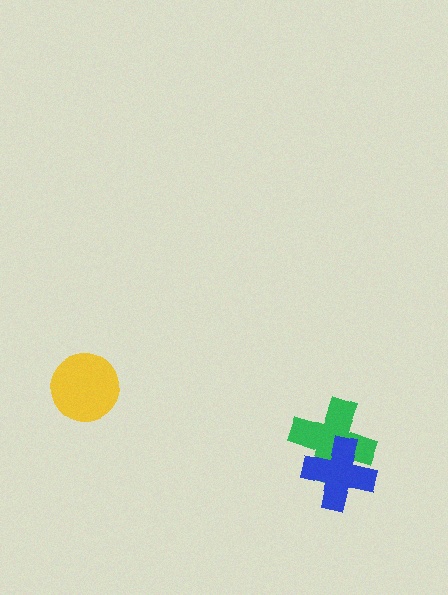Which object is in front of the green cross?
The blue cross is in front of the green cross.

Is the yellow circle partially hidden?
No, no other shape covers it.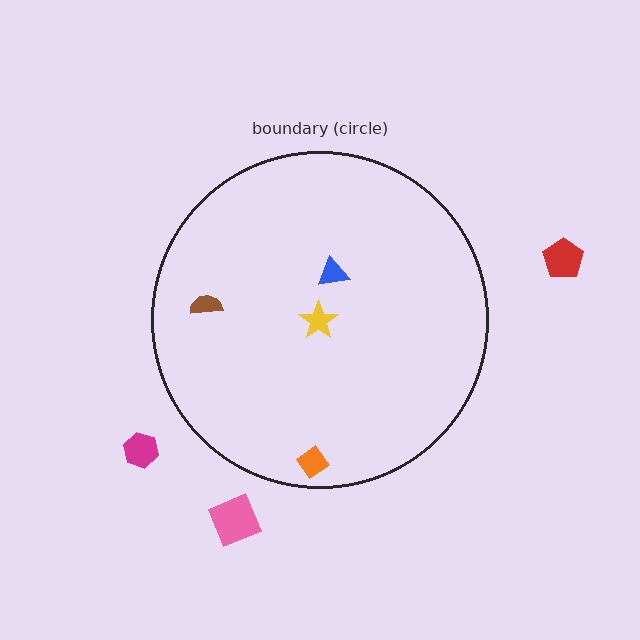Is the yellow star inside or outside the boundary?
Inside.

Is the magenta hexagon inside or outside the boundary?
Outside.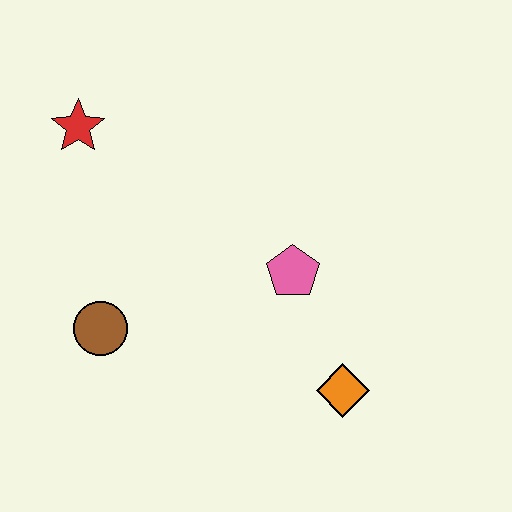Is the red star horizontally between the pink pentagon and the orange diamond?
No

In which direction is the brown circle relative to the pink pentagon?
The brown circle is to the left of the pink pentagon.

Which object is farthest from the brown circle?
The orange diamond is farthest from the brown circle.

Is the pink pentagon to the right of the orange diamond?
No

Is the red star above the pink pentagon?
Yes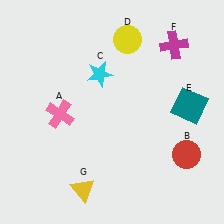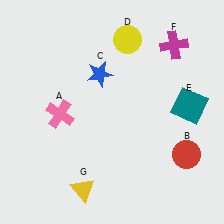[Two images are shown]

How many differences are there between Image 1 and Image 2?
There is 1 difference between the two images.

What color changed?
The star (C) changed from cyan in Image 1 to blue in Image 2.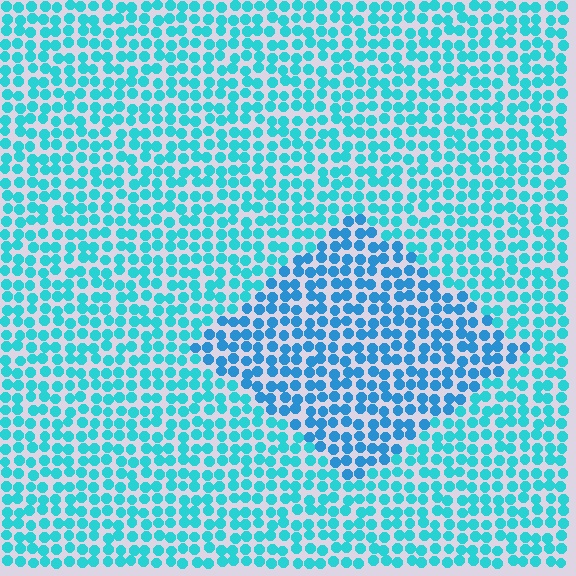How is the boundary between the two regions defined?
The boundary is defined purely by a slight shift in hue (about 23 degrees). Spacing, size, and orientation are identical on both sides.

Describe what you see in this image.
The image is filled with small cyan elements in a uniform arrangement. A diamond-shaped region is visible where the elements are tinted to a slightly different hue, forming a subtle color boundary.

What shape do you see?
I see a diamond.